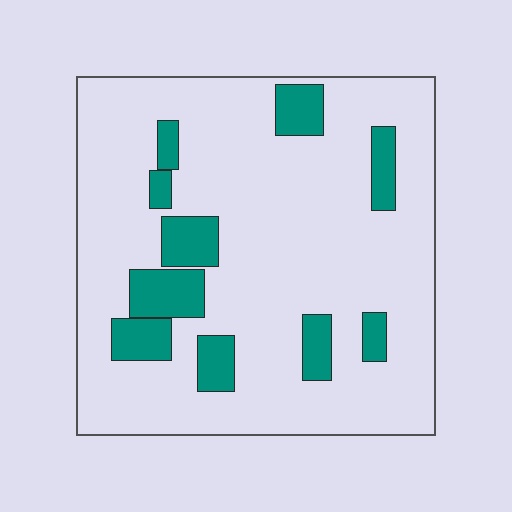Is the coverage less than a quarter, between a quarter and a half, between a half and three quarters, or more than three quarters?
Less than a quarter.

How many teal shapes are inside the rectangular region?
10.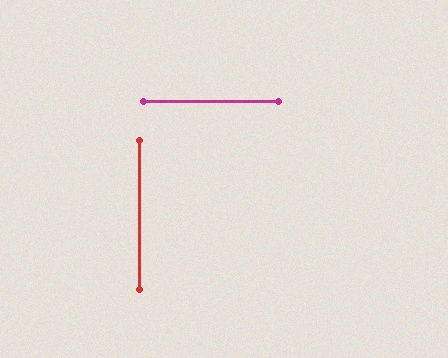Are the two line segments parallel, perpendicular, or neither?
Perpendicular — they meet at approximately 90°.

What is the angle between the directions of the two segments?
Approximately 90 degrees.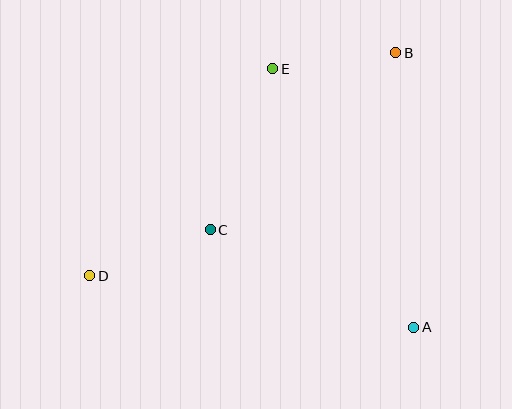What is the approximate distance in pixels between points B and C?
The distance between B and C is approximately 256 pixels.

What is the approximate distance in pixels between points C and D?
The distance between C and D is approximately 129 pixels.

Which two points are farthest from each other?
Points B and D are farthest from each other.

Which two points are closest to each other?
Points B and E are closest to each other.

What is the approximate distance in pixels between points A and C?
The distance between A and C is approximately 225 pixels.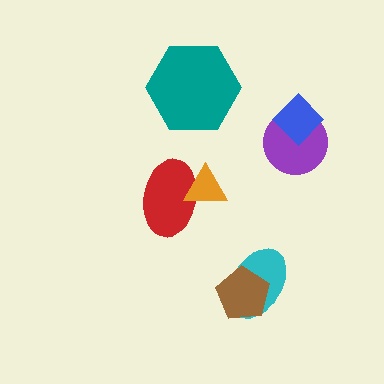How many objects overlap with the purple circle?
1 object overlaps with the purple circle.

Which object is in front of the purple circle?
The blue diamond is in front of the purple circle.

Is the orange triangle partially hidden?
No, no other shape covers it.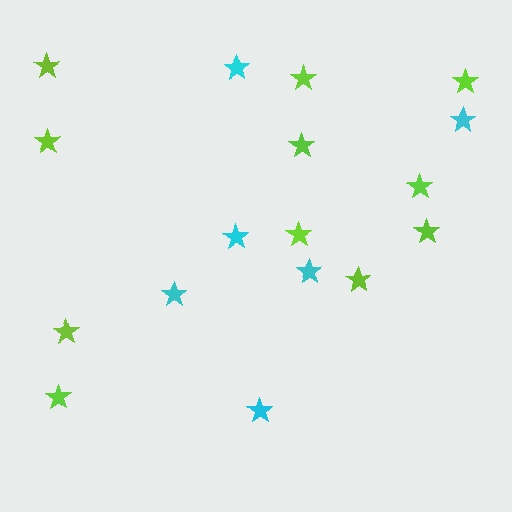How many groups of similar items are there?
There are 2 groups: one group of lime stars (11) and one group of cyan stars (6).